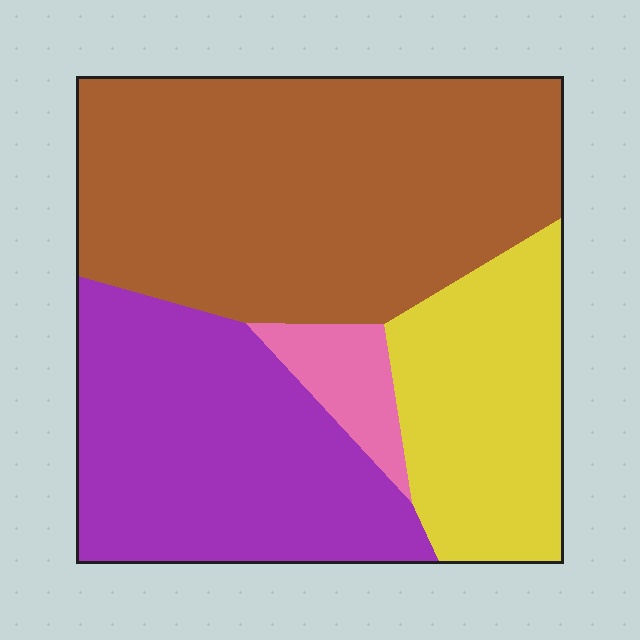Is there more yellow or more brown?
Brown.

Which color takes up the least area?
Pink, at roughly 5%.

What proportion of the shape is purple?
Purple covers around 30% of the shape.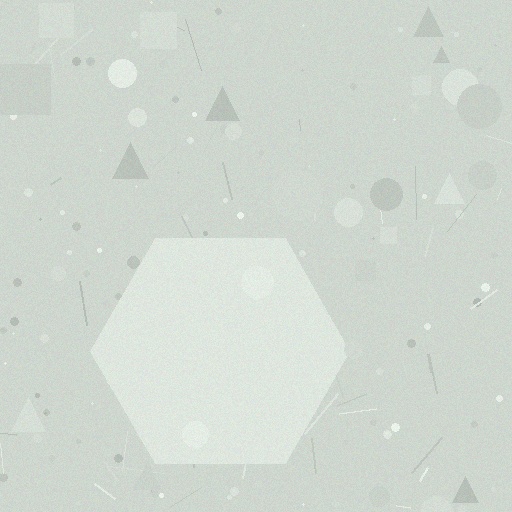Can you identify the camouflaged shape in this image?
The camouflaged shape is a hexagon.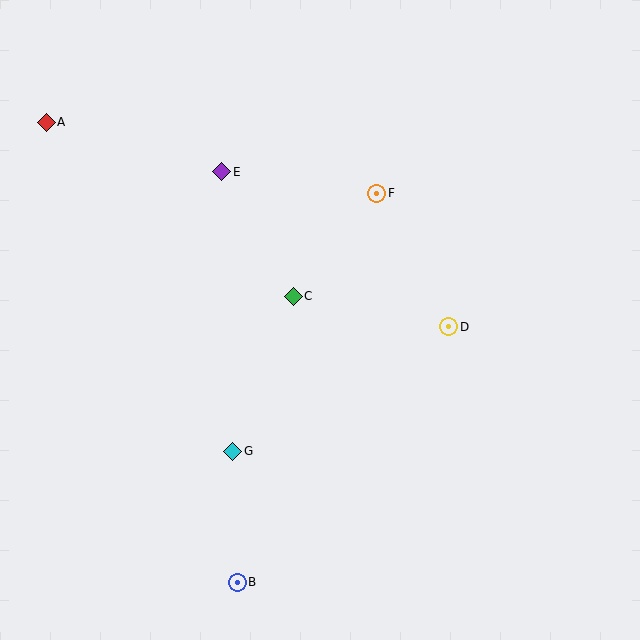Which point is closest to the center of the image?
Point C at (293, 296) is closest to the center.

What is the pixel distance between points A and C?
The distance between A and C is 302 pixels.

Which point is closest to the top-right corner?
Point F is closest to the top-right corner.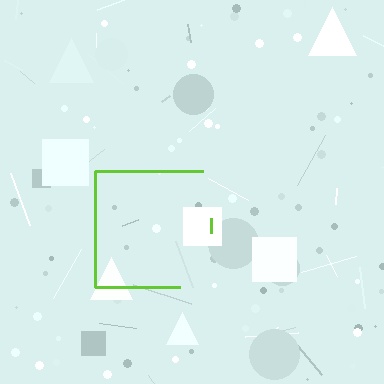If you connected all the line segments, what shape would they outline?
They would outline a square.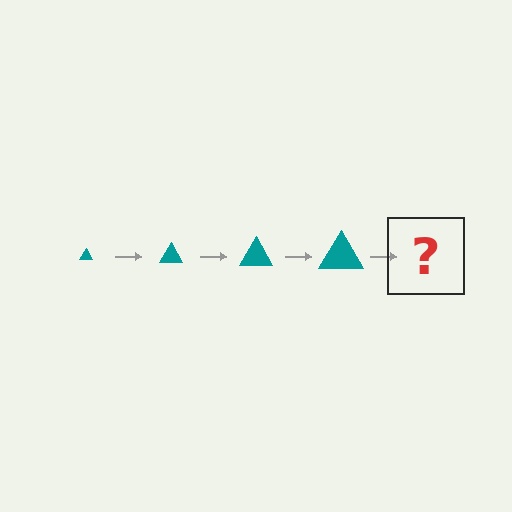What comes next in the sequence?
The next element should be a teal triangle, larger than the previous one.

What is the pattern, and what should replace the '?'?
The pattern is that the triangle gets progressively larger each step. The '?' should be a teal triangle, larger than the previous one.